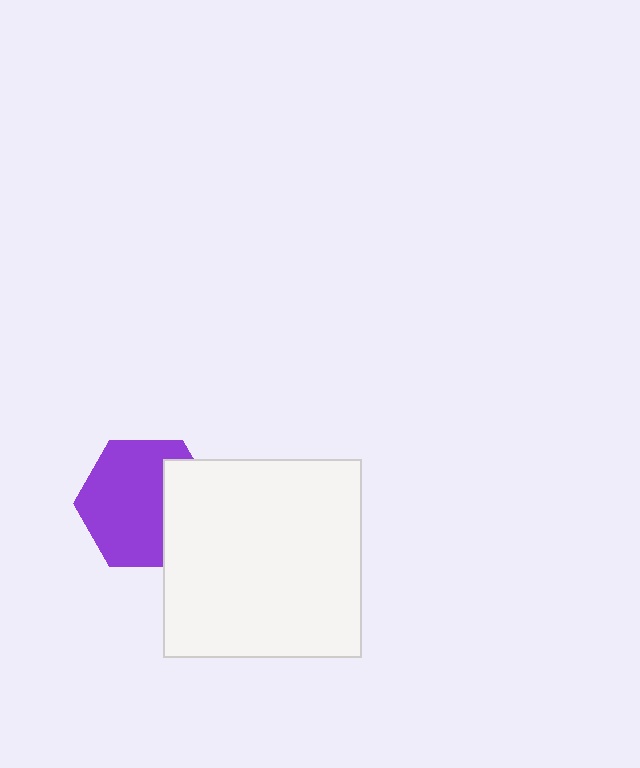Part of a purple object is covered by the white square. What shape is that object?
It is a hexagon.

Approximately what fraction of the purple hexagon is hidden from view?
Roughly 31% of the purple hexagon is hidden behind the white square.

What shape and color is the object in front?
The object in front is a white square.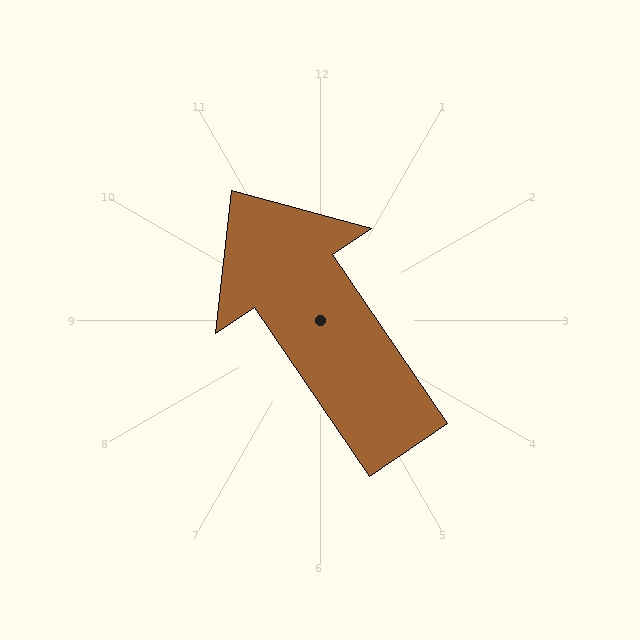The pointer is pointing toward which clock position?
Roughly 11 o'clock.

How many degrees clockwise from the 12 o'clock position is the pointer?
Approximately 326 degrees.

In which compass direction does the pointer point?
Northwest.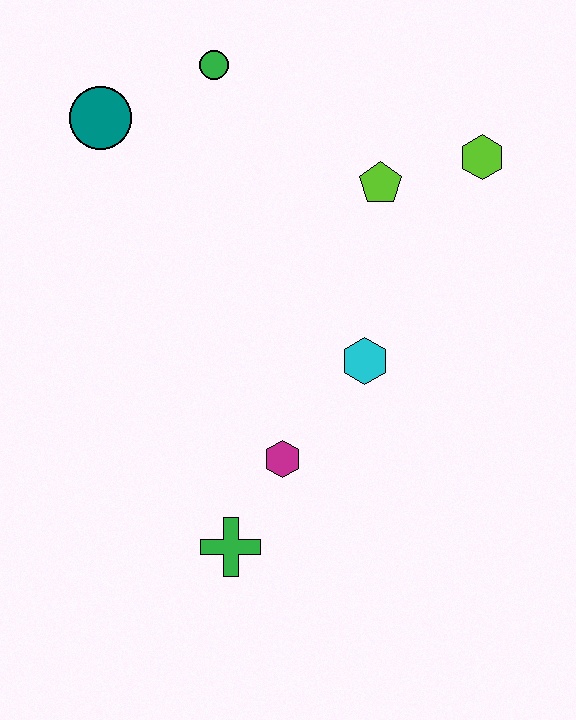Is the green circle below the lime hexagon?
No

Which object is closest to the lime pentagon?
The lime hexagon is closest to the lime pentagon.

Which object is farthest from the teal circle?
The green cross is farthest from the teal circle.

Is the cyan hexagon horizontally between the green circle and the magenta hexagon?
No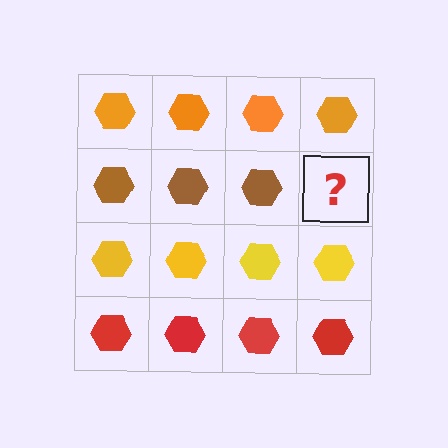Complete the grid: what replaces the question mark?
The question mark should be replaced with a brown hexagon.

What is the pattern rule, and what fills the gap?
The rule is that each row has a consistent color. The gap should be filled with a brown hexagon.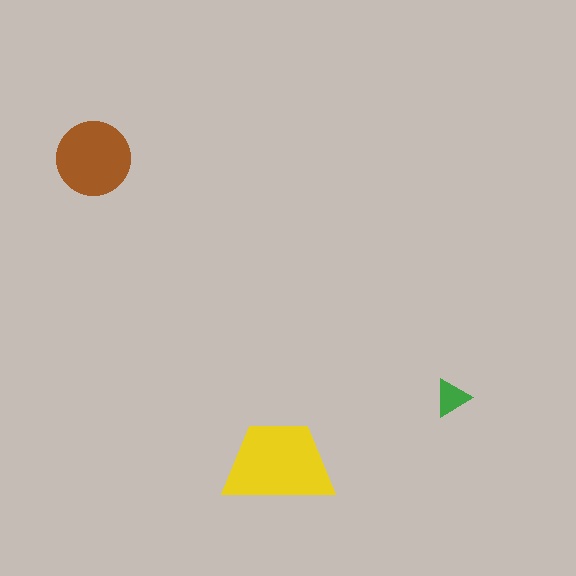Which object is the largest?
The yellow trapezoid.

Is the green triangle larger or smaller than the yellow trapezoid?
Smaller.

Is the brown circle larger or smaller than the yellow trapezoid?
Smaller.